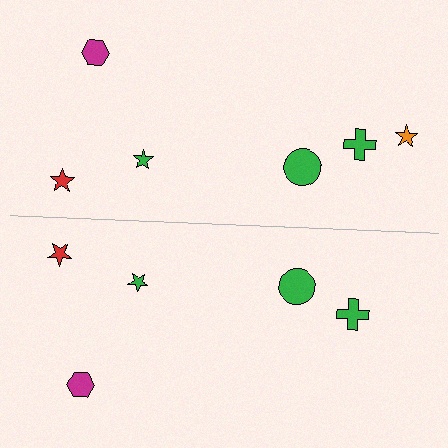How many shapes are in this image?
There are 11 shapes in this image.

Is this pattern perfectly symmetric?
No, the pattern is not perfectly symmetric. A orange star is missing from the bottom side.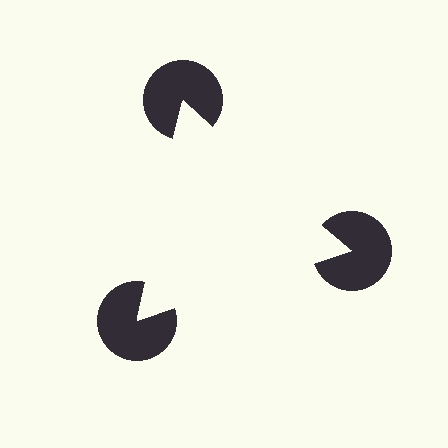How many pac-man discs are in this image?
There are 3 — one at each vertex of the illusory triangle.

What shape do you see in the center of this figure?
An illusory triangle — its edges are inferred from the aligned wedge cuts in the pac-man discs, not physically drawn.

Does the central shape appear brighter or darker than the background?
It typically appears slightly brighter than the background, even though no actual brightness change is drawn.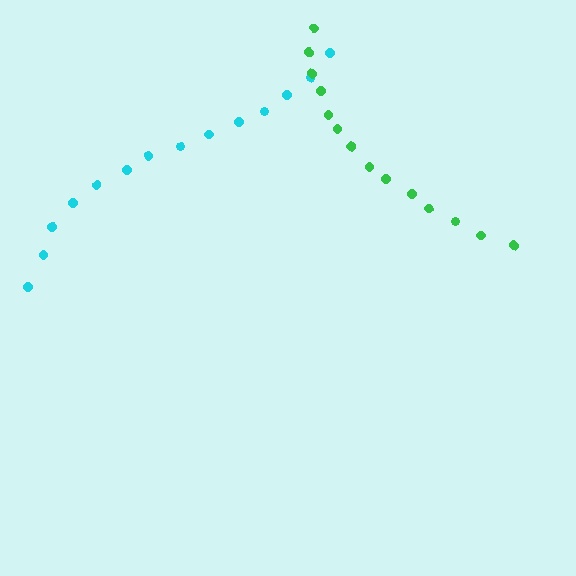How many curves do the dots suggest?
There are 2 distinct paths.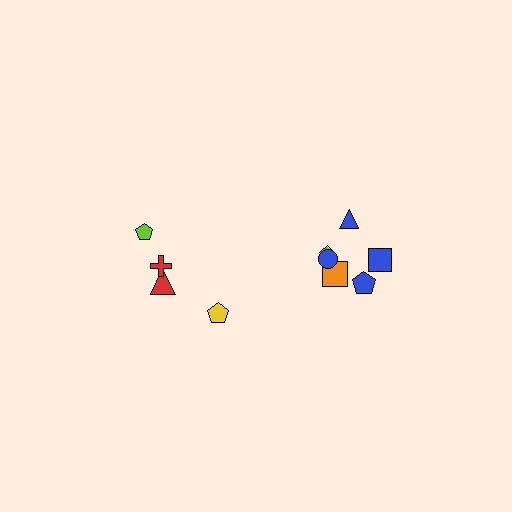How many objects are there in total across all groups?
There are 10 objects.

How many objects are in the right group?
There are 6 objects.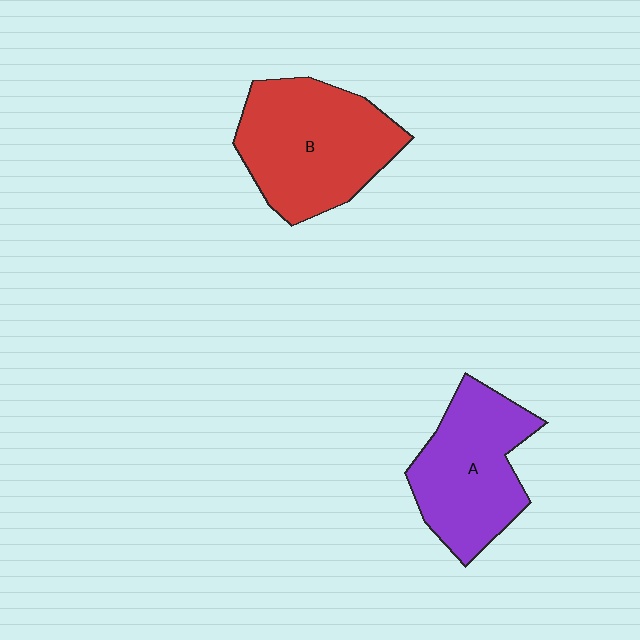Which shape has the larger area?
Shape B (red).